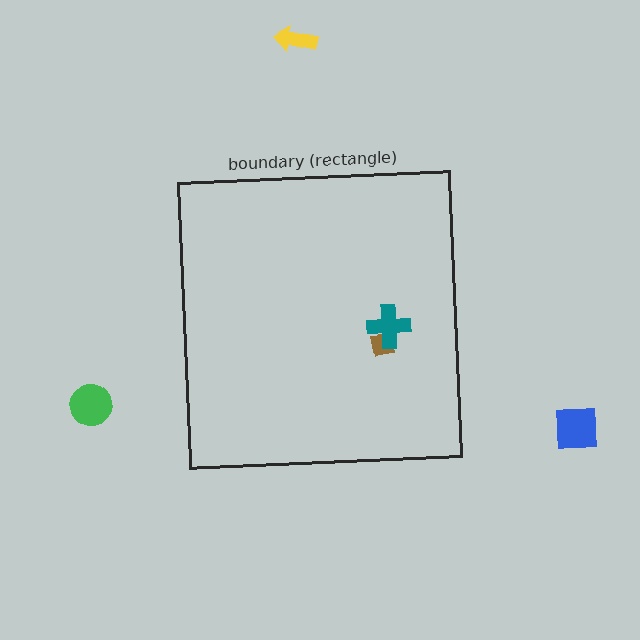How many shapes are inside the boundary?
2 inside, 3 outside.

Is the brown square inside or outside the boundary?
Inside.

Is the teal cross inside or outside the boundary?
Inside.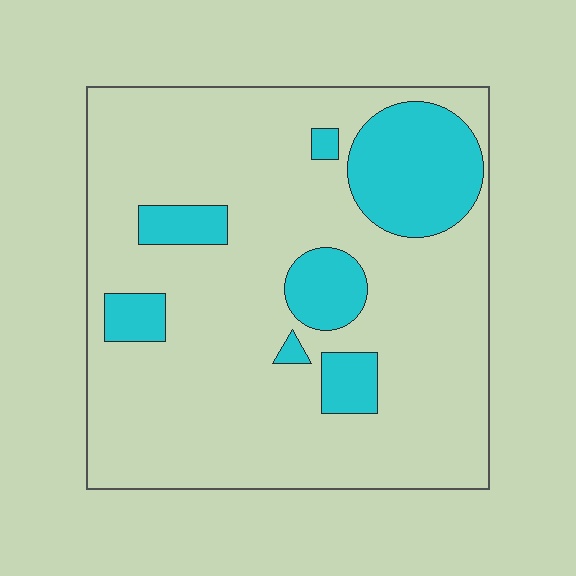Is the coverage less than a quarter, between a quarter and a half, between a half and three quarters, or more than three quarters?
Less than a quarter.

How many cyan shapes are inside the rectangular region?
7.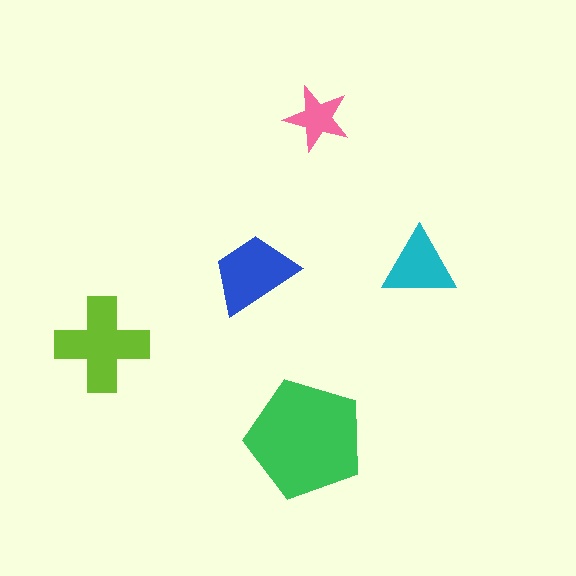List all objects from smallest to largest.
The pink star, the cyan triangle, the blue trapezoid, the lime cross, the green pentagon.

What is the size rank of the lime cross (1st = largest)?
2nd.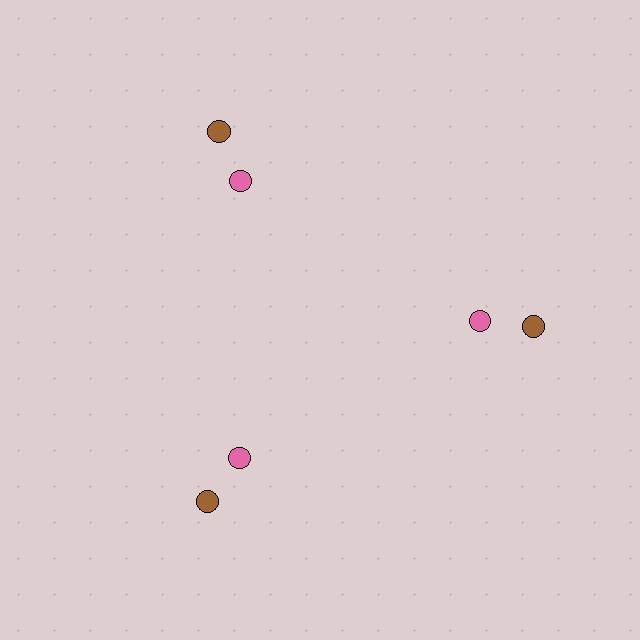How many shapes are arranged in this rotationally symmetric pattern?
There are 6 shapes, arranged in 3 groups of 2.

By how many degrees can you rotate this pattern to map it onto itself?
The pattern maps onto itself every 120 degrees of rotation.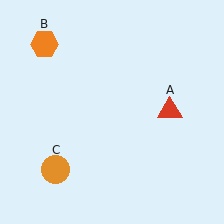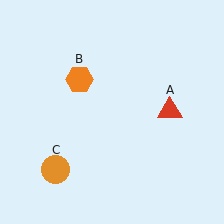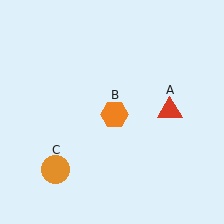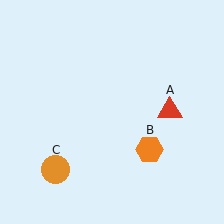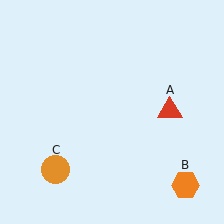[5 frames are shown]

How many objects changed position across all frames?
1 object changed position: orange hexagon (object B).